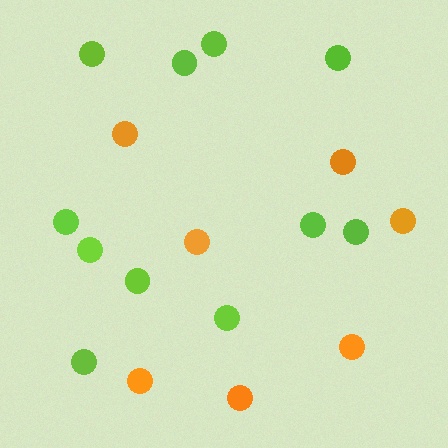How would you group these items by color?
There are 2 groups: one group of orange circles (7) and one group of lime circles (11).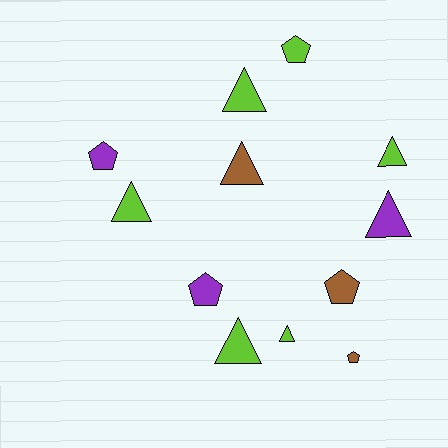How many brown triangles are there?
There is 1 brown triangle.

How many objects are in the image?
There are 12 objects.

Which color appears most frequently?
Lime, with 6 objects.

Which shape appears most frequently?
Triangle, with 7 objects.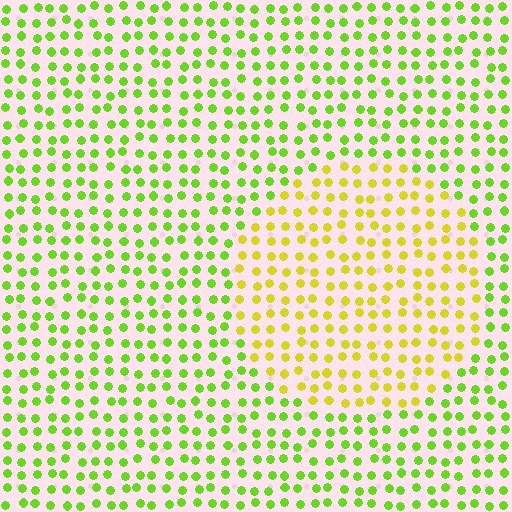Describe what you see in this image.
The image is filled with small lime elements in a uniform arrangement. A circle-shaped region is visible where the elements are tinted to a slightly different hue, forming a subtle color boundary.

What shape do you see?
I see a circle.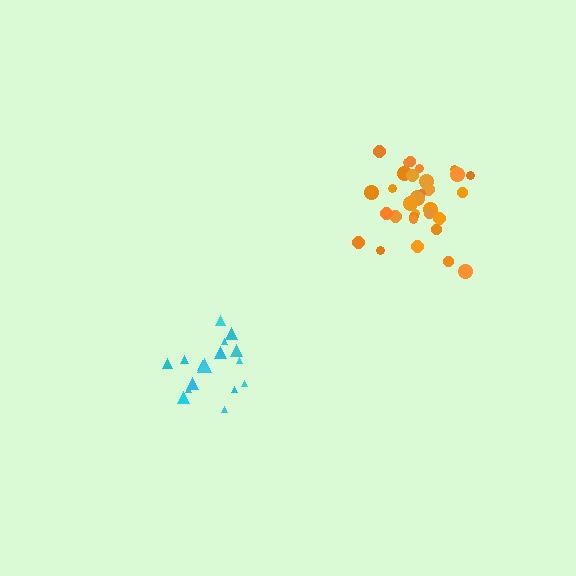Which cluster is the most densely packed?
Orange.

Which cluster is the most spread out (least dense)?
Cyan.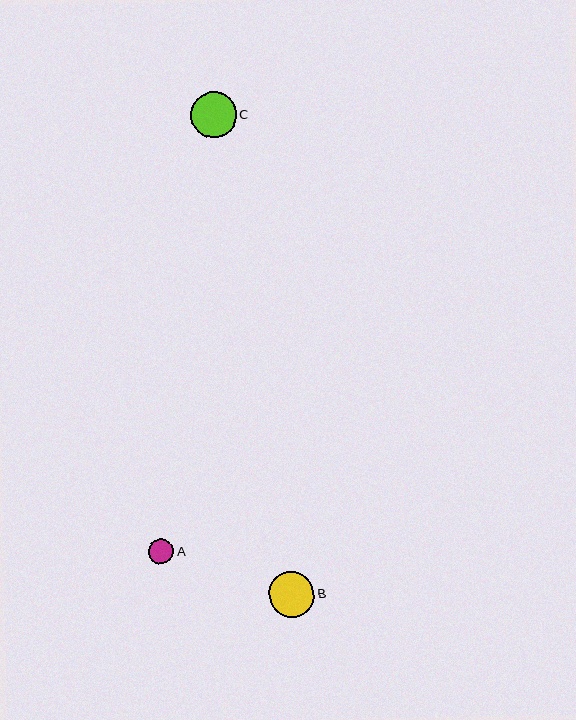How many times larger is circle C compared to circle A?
Circle C is approximately 1.9 times the size of circle A.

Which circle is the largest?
Circle C is the largest with a size of approximately 46 pixels.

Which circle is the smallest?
Circle A is the smallest with a size of approximately 25 pixels.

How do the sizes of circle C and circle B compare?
Circle C and circle B are approximately the same size.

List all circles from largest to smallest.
From largest to smallest: C, B, A.